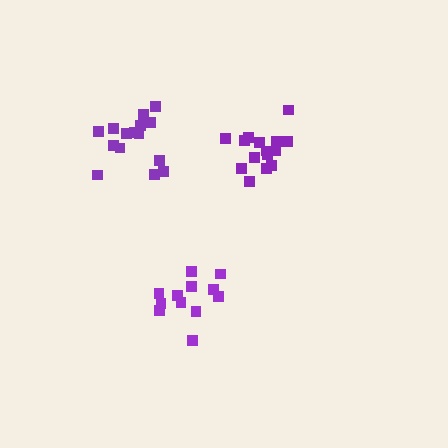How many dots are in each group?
Group 1: 12 dots, Group 2: 15 dots, Group 3: 15 dots (42 total).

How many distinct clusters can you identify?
There are 3 distinct clusters.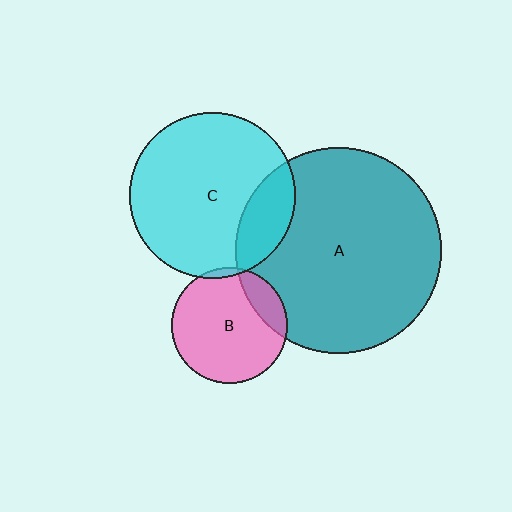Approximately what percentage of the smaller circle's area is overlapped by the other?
Approximately 20%.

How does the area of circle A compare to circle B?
Approximately 3.2 times.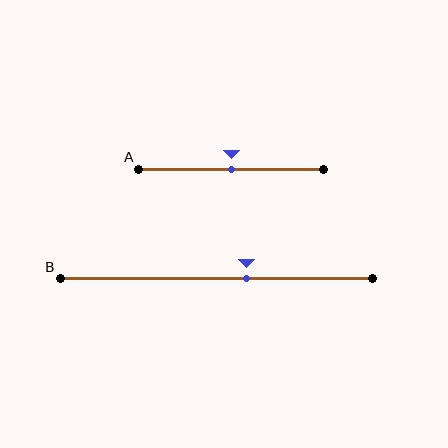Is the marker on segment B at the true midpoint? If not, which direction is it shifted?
No, the marker on segment B is shifted to the right by about 10% of the segment length.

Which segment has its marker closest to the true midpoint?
Segment A has its marker closest to the true midpoint.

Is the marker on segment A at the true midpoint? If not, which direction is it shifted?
Yes, the marker on segment A is at the true midpoint.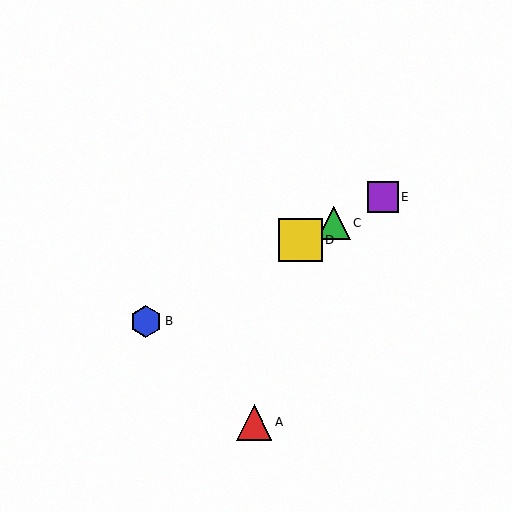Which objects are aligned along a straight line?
Objects B, C, D, E are aligned along a straight line.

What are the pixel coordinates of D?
Object D is at (301, 240).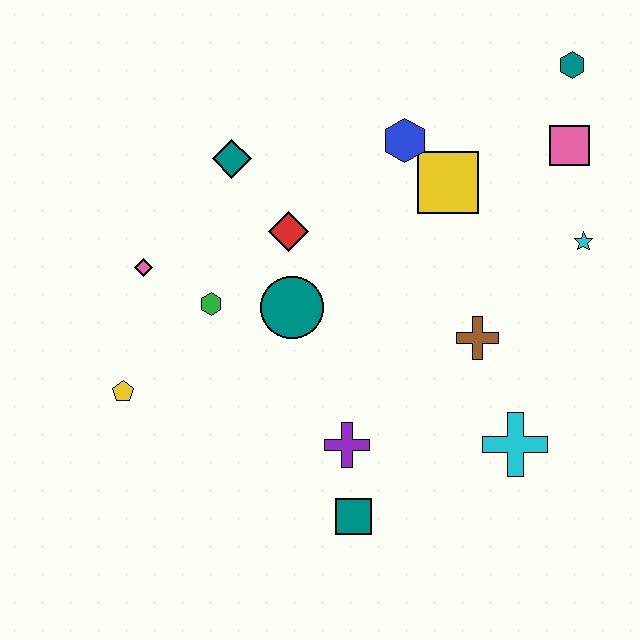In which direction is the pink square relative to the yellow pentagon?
The pink square is to the right of the yellow pentagon.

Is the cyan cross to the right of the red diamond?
Yes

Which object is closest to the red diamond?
The teal circle is closest to the red diamond.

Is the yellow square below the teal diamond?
Yes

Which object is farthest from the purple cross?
The teal hexagon is farthest from the purple cross.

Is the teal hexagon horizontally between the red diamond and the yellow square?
No